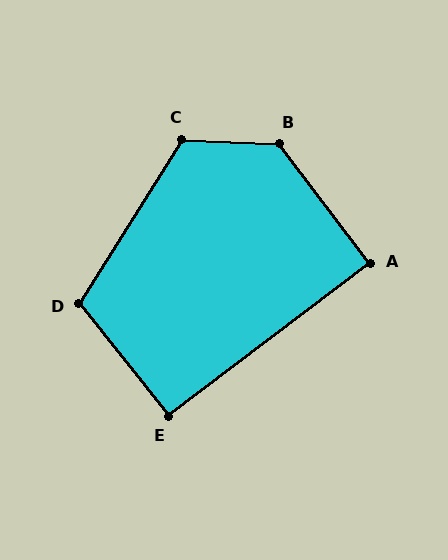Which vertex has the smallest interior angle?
A, at approximately 90 degrees.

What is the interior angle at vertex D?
Approximately 109 degrees (obtuse).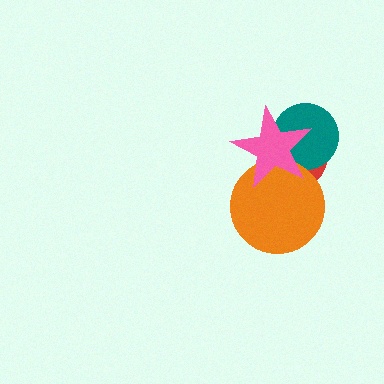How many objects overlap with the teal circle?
2 objects overlap with the teal circle.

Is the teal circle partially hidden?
Yes, it is partially covered by another shape.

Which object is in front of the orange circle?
The pink star is in front of the orange circle.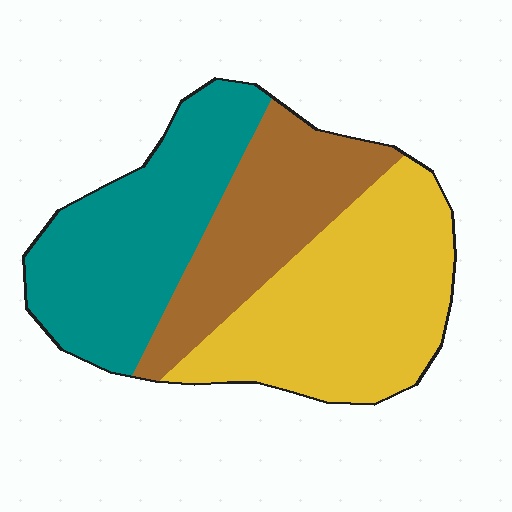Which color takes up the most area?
Yellow, at roughly 40%.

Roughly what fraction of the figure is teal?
Teal takes up about one third (1/3) of the figure.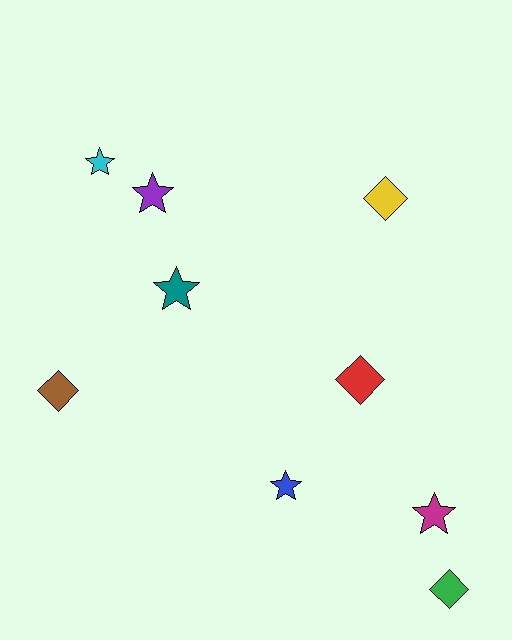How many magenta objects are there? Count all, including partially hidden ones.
There is 1 magenta object.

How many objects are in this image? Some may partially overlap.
There are 9 objects.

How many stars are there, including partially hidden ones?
There are 5 stars.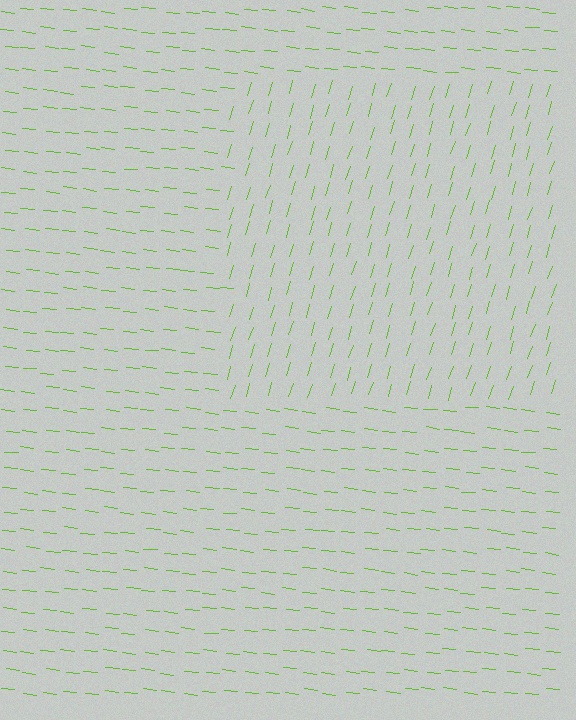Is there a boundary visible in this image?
Yes, there is a texture boundary formed by a change in line orientation.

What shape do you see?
I see a rectangle.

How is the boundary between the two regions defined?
The boundary is defined purely by a change in line orientation (approximately 79 degrees difference). All lines are the same color and thickness.